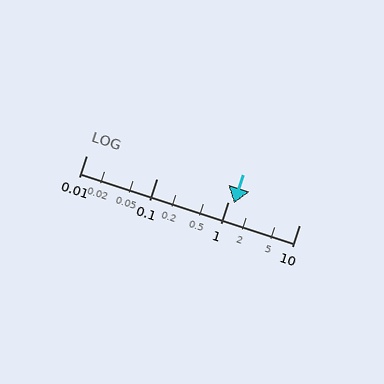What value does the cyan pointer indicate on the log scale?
The pointer indicates approximately 1.2.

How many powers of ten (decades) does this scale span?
The scale spans 3 decades, from 0.01 to 10.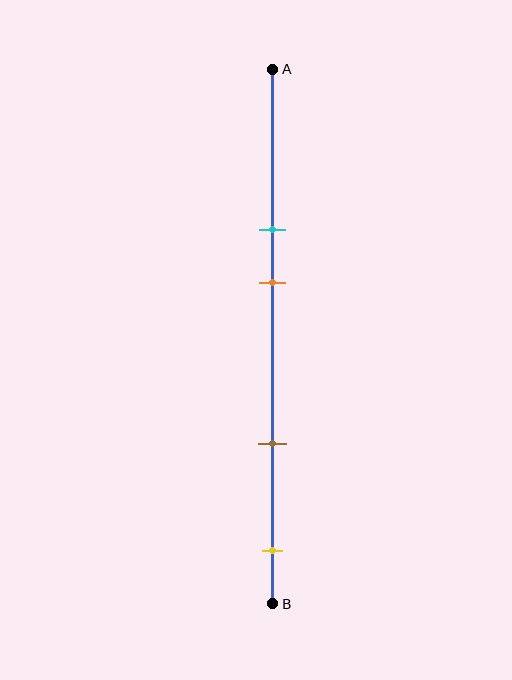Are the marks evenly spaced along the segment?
No, the marks are not evenly spaced.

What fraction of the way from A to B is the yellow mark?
The yellow mark is approximately 90% (0.9) of the way from A to B.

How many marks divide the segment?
There are 4 marks dividing the segment.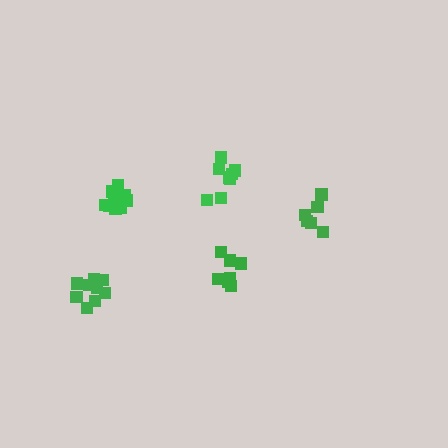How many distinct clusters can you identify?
There are 5 distinct clusters.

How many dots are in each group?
Group 1: 6 dots, Group 2: 11 dots, Group 3: 9 dots, Group 4: 9 dots, Group 5: 7 dots (42 total).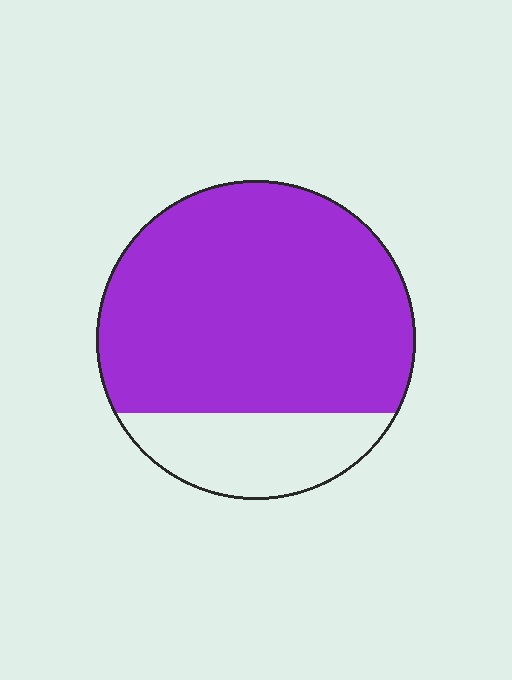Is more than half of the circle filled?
Yes.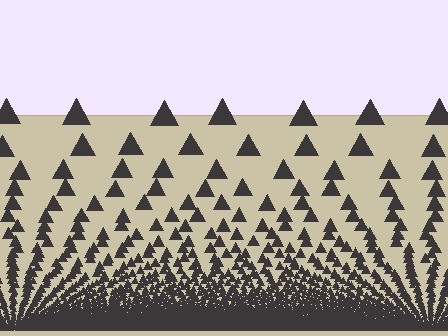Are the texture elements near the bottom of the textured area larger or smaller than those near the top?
Smaller. The gradient is inverted — elements near the bottom are smaller and denser.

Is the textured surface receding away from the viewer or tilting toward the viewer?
The surface appears to tilt toward the viewer. Texture elements get larger and sparser toward the top.